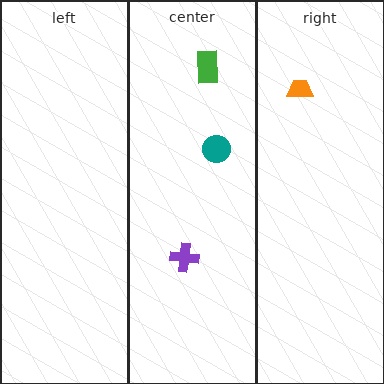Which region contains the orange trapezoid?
The right region.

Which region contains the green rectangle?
The center region.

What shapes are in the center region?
The purple cross, the teal circle, the green rectangle.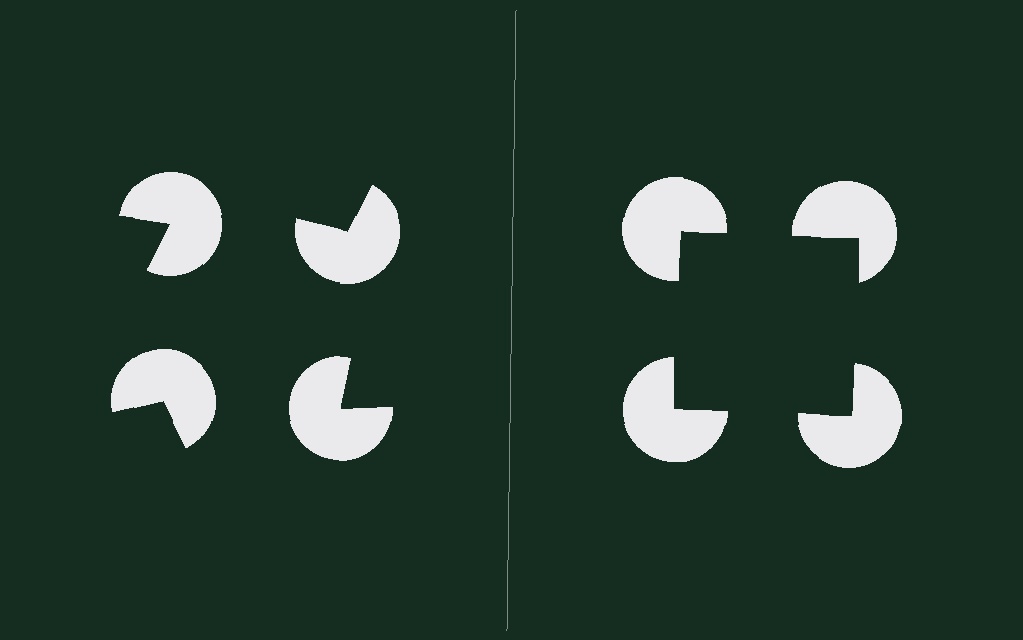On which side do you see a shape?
An illusory square appears on the right side. On the left side the wedge cuts are rotated, so no coherent shape forms.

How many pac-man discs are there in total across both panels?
8 — 4 on each side.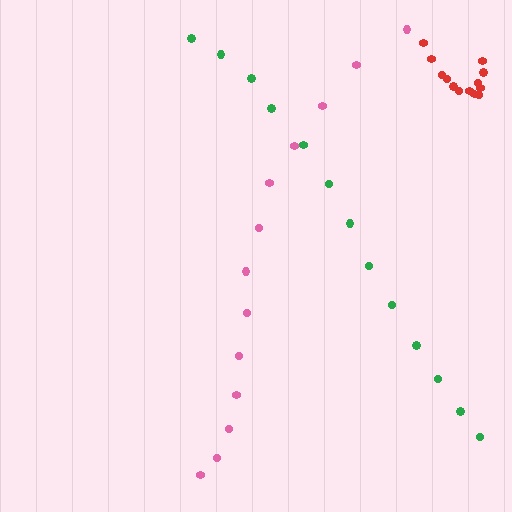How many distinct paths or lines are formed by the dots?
There are 3 distinct paths.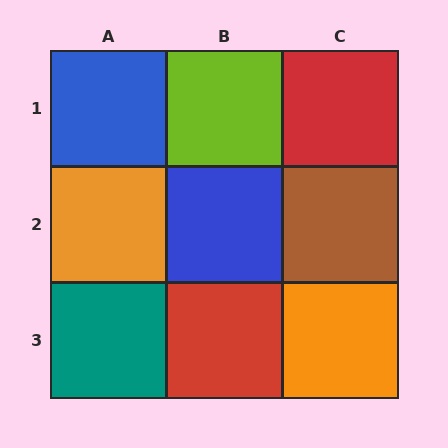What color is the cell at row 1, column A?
Blue.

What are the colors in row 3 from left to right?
Teal, red, orange.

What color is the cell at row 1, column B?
Lime.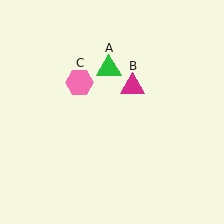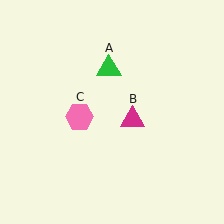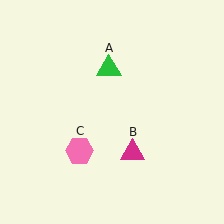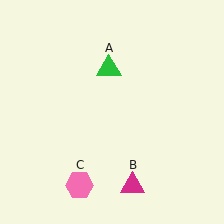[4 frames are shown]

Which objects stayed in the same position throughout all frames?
Green triangle (object A) remained stationary.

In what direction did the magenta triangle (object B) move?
The magenta triangle (object B) moved down.